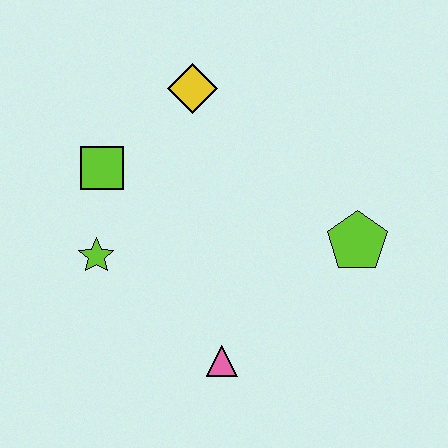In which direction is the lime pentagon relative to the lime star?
The lime pentagon is to the right of the lime star.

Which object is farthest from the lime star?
The lime pentagon is farthest from the lime star.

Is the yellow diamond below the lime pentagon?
No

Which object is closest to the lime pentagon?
The pink triangle is closest to the lime pentagon.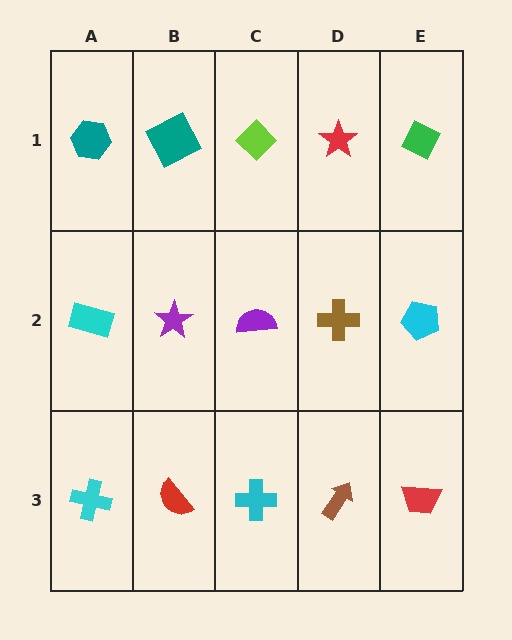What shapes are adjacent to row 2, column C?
A lime diamond (row 1, column C), a cyan cross (row 3, column C), a purple star (row 2, column B), a brown cross (row 2, column D).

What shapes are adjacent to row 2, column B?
A teal square (row 1, column B), a red semicircle (row 3, column B), a cyan rectangle (row 2, column A), a purple semicircle (row 2, column C).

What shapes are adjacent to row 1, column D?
A brown cross (row 2, column D), a lime diamond (row 1, column C), a green diamond (row 1, column E).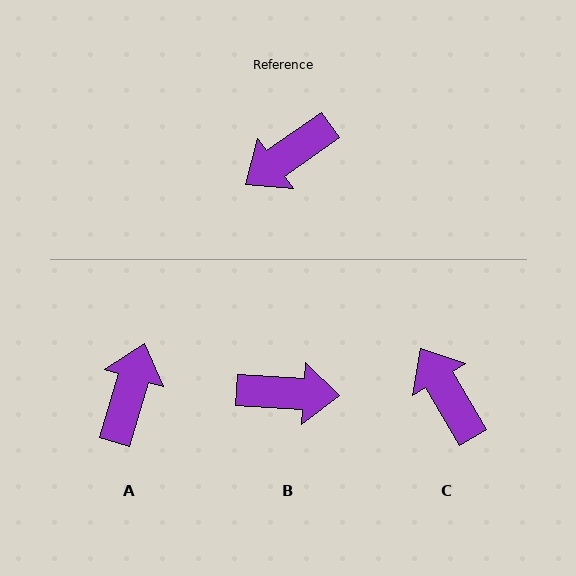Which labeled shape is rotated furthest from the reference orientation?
B, about 142 degrees away.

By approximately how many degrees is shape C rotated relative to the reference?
Approximately 94 degrees clockwise.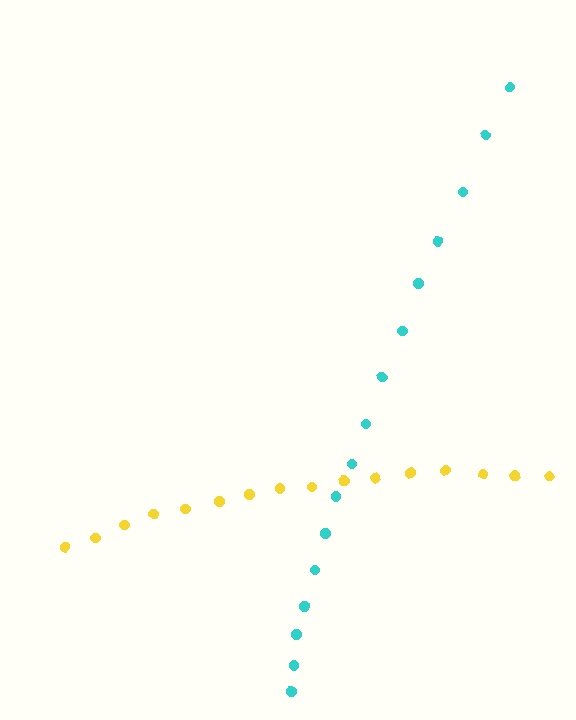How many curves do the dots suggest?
There are 2 distinct paths.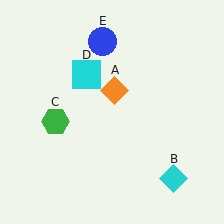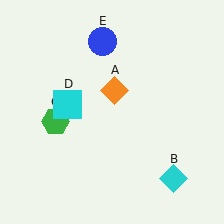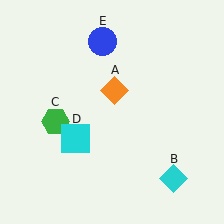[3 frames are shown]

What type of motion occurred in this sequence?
The cyan square (object D) rotated counterclockwise around the center of the scene.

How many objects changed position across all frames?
1 object changed position: cyan square (object D).